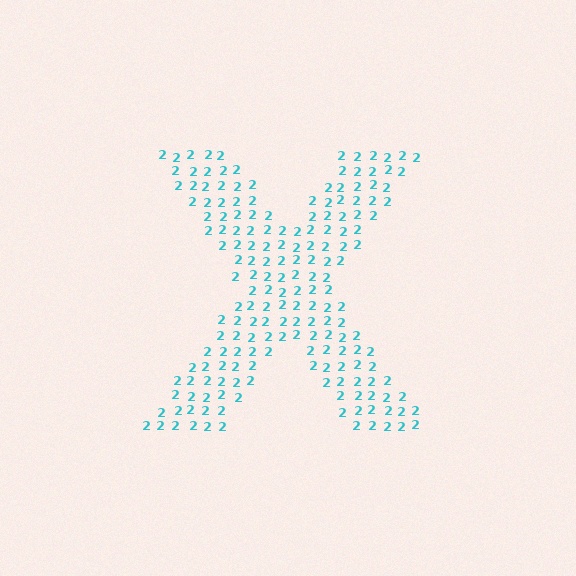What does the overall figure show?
The overall figure shows the letter X.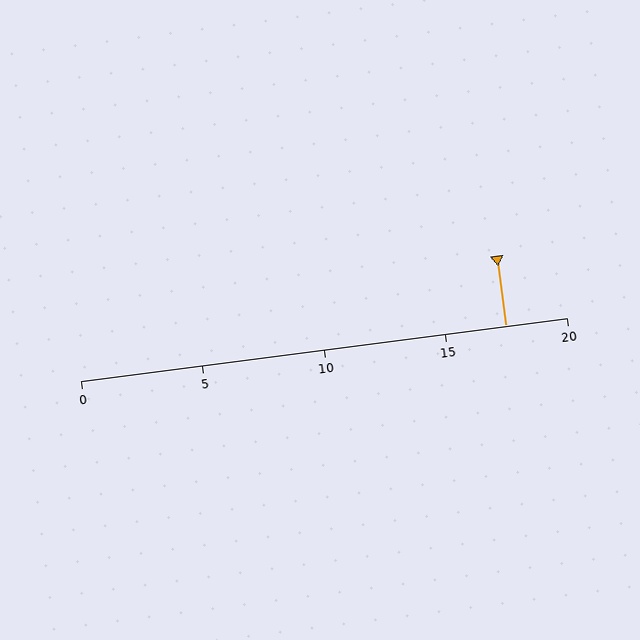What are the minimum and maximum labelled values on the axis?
The axis runs from 0 to 20.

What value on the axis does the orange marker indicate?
The marker indicates approximately 17.5.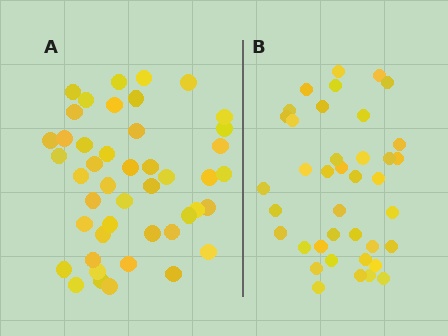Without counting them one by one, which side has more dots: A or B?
Region A (the left region) has more dots.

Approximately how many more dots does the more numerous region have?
Region A has about 6 more dots than region B.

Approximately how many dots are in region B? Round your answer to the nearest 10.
About 40 dots. (The exact count is 39, which rounds to 40.)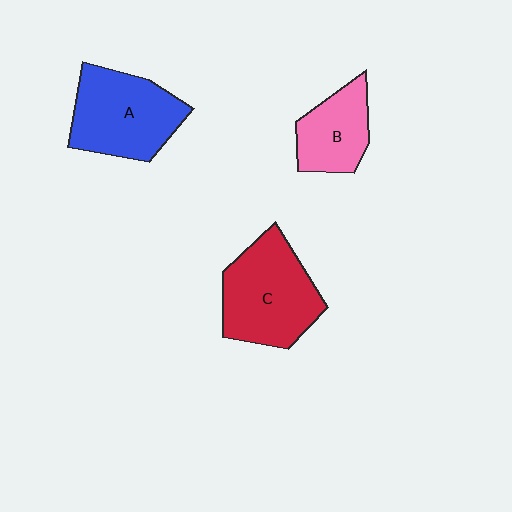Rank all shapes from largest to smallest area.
From largest to smallest: C (red), A (blue), B (pink).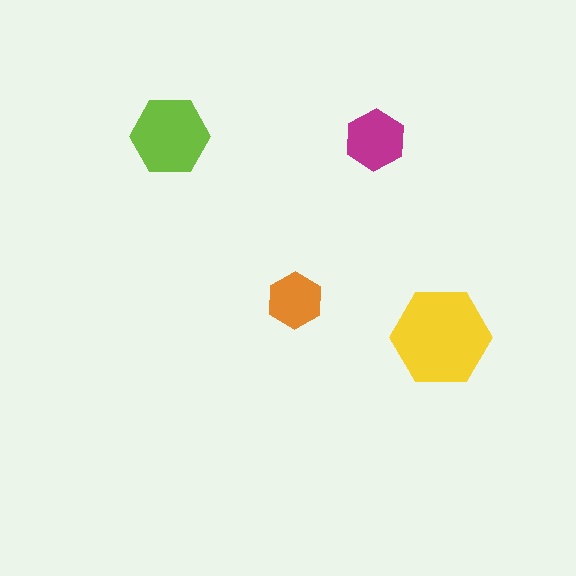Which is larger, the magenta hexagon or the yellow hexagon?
The yellow one.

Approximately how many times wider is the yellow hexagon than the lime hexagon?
About 1.5 times wider.